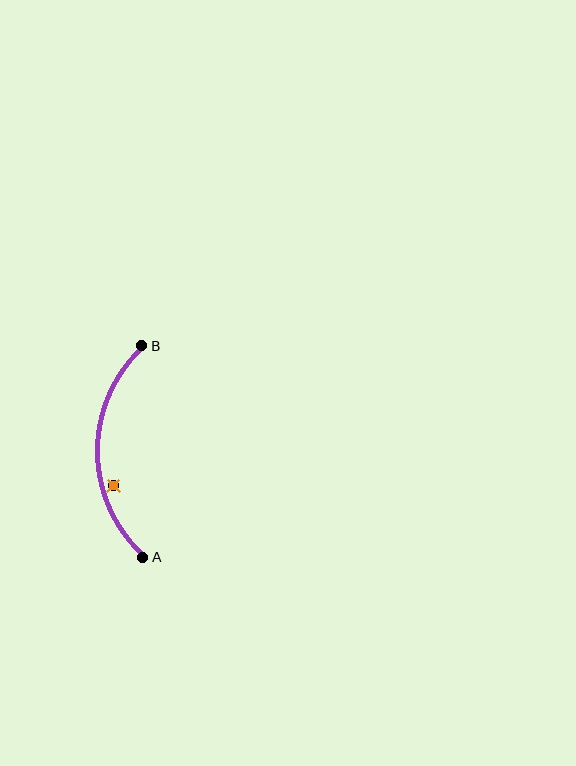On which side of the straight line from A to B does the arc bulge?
The arc bulges to the left of the straight line connecting A and B.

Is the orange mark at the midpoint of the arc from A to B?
No — the orange mark does not lie on the arc at all. It sits slightly inside the curve.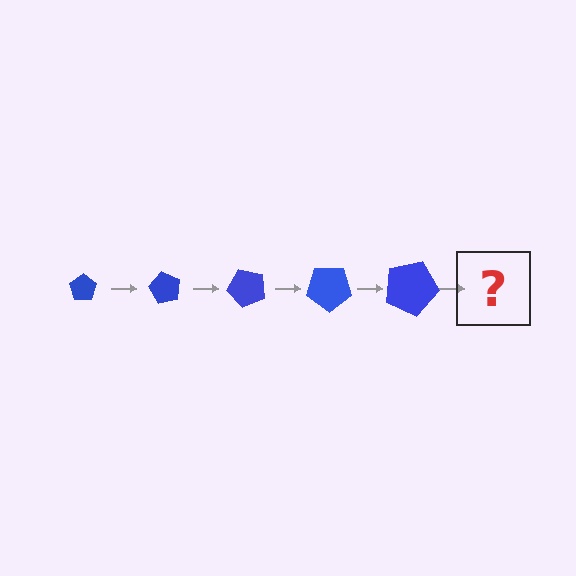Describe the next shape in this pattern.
It should be a pentagon, larger than the previous one and rotated 300 degrees from the start.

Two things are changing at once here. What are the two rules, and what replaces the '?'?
The two rules are that the pentagon grows larger each step and it rotates 60 degrees each step. The '?' should be a pentagon, larger than the previous one and rotated 300 degrees from the start.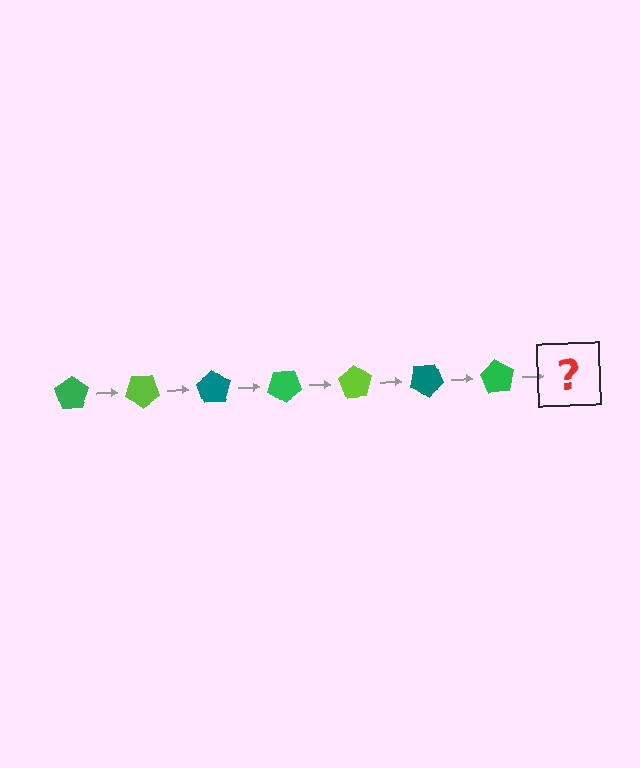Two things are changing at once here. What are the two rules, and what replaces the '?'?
The two rules are that it rotates 35 degrees each step and the color cycles through green, lime, and teal. The '?' should be a lime pentagon, rotated 245 degrees from the start.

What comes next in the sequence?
The next element should be a lime pentagon, rotated 245 degrees from the start.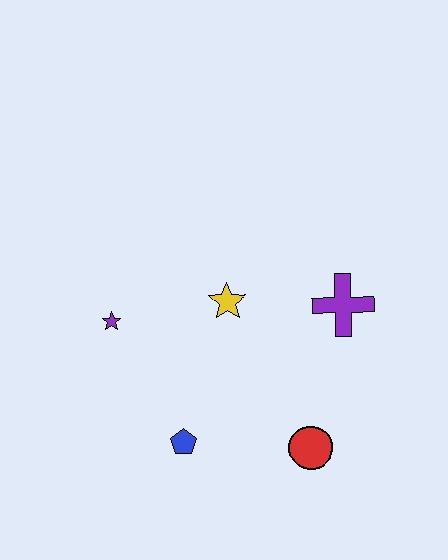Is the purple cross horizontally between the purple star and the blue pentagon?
No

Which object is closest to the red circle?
The blue pentagon is closest to the red circle.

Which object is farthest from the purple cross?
The purple star is farthest from the purple cross.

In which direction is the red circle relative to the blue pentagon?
The red circle is to the right of the blue pentagon.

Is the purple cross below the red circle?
No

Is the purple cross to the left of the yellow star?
No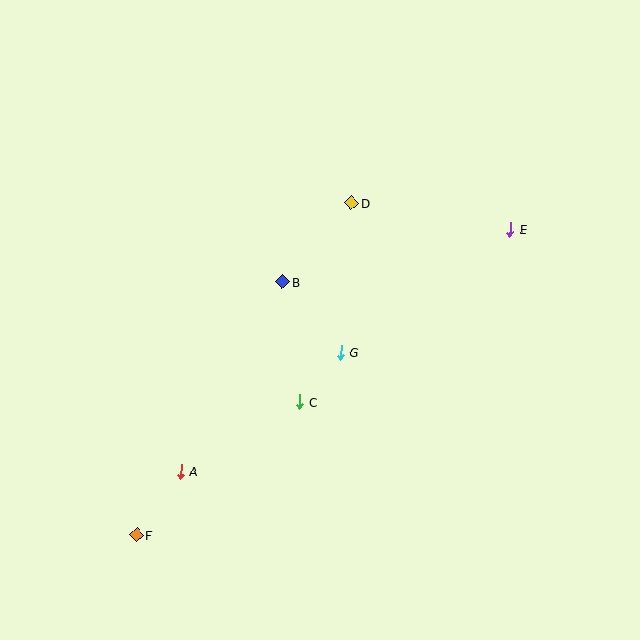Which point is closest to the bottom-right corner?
Point G is closest to the bottom-right corner.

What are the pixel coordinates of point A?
Point A is at (181, 472).